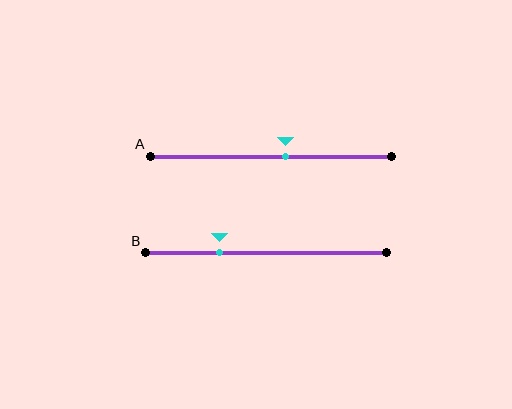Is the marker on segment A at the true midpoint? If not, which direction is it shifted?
No, the marker on segment A is shifted to the right by about 6% of the segment length.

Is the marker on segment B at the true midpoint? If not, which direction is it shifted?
No, the marker on segment B is shifted to the left by about 19% of the segment length.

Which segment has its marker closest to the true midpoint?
Segment A has its marker closest to the true midpoint.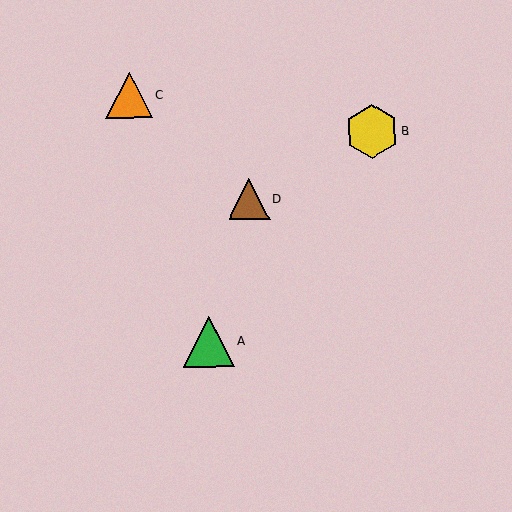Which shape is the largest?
The yellow hexagon (labeled B) is the largest.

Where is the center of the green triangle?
The center of the green triangle is at (209, 342).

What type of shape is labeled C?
Shape C is an orange triangle.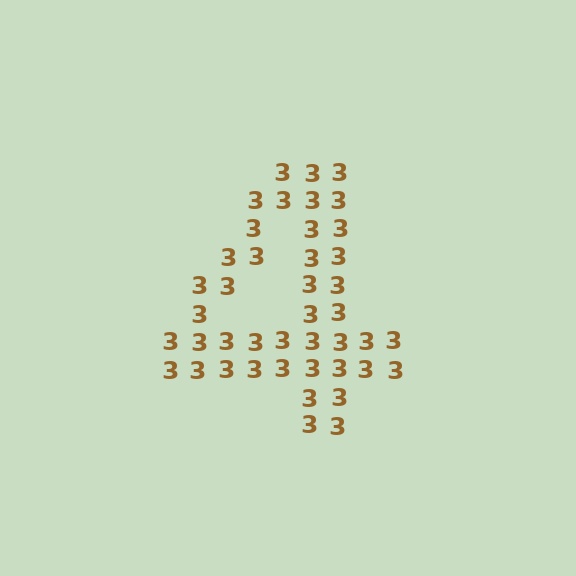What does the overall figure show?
The overall figure shows the digit 4.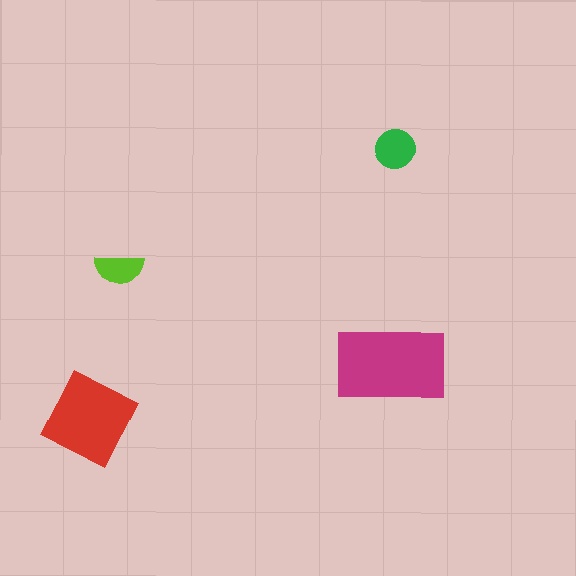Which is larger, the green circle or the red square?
The red square.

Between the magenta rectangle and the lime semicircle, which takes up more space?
The magenta rectangle.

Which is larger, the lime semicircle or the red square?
The red square.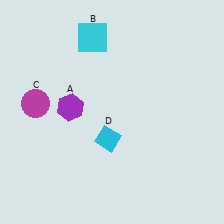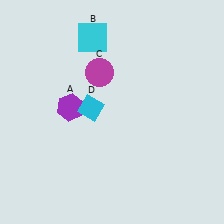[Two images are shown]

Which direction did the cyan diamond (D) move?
The cyan diamond (D) moved up.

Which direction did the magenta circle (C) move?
The magenta circle (C) moved right.